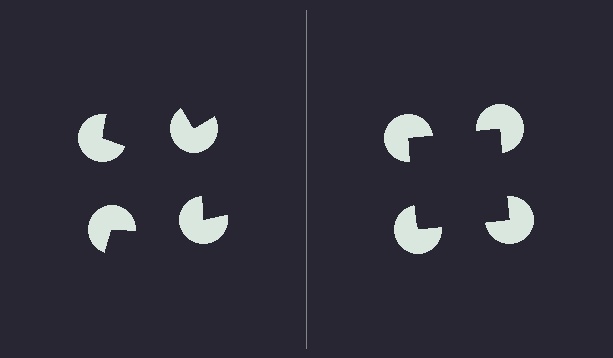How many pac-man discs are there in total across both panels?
8 — 4 on each side.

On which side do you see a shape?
An illusory square appears on the right side. On the left side the wedge cuts are rotated, so no coherent shape forms.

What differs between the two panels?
The pac-man discs are positioned identically on both sides; only the wedge orientations differ. On the right they align to a square; on the left they are misaligned.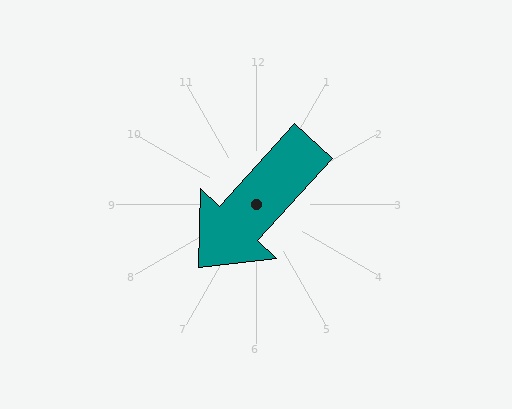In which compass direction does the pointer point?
Southwest.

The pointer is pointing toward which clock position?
Roughly 7 o'clock.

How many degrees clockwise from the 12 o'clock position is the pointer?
Approximately 222 degrees.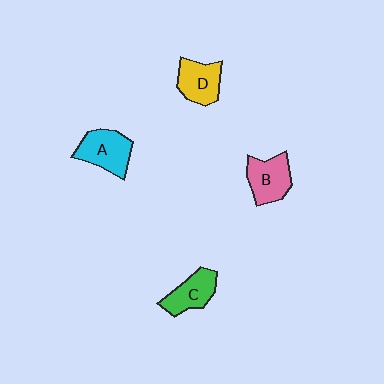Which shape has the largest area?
Shape A (cyan).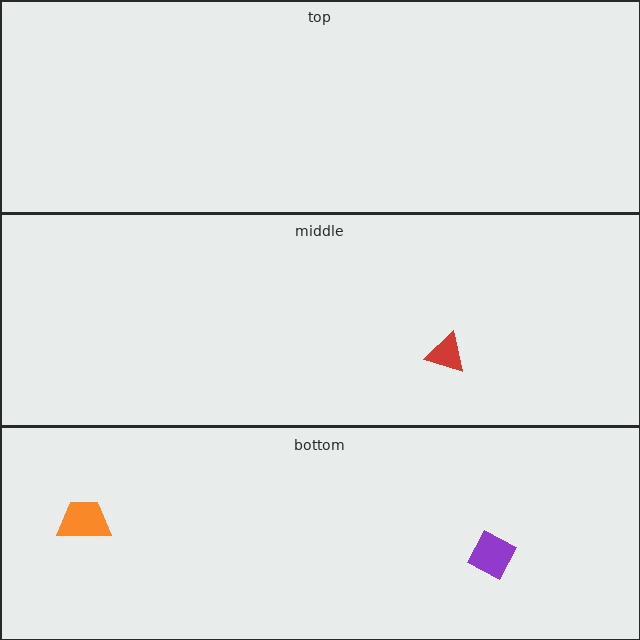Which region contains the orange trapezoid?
The bottom region.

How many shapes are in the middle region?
1.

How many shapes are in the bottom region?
2.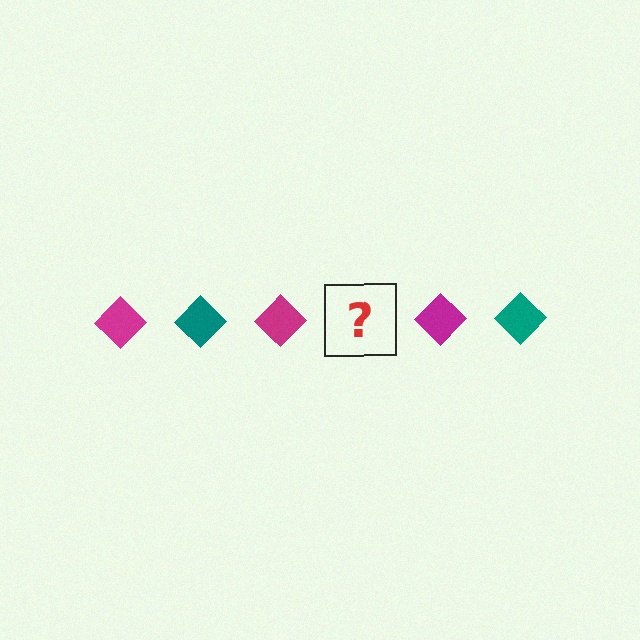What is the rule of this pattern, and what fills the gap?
The rule is that the pattern cycles through magenta, teal diamonds. The gap should be filled with a teal diamond.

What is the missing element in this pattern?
The missing element is a teal diamond.